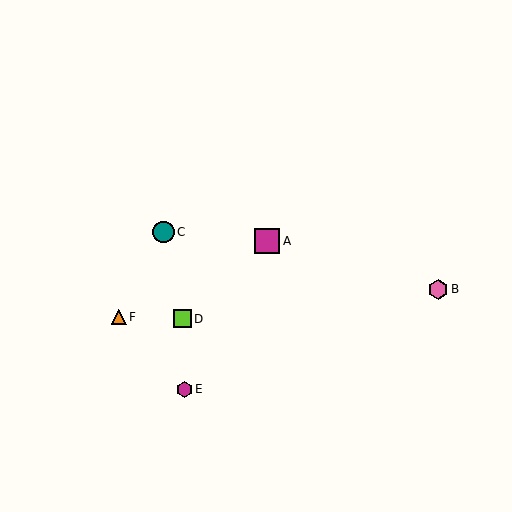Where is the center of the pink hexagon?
The center of the pink hexagon is at (438, 289).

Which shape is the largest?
The magenta square (labeled A) is the largest.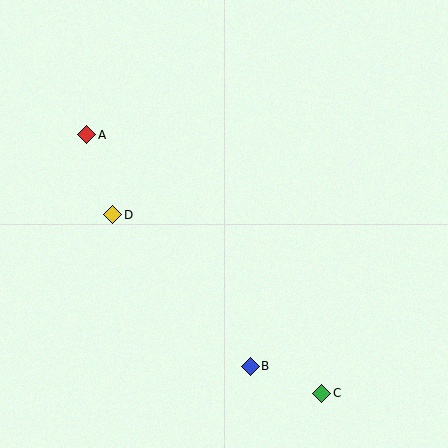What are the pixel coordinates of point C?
Point C is at (322, 393).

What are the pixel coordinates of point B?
Point B is at (250, 366).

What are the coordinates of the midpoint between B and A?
The midpoint between B and A is at (169, 251).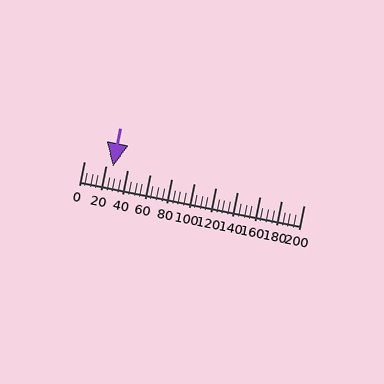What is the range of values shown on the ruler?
The ruler shows values from 0 to 200.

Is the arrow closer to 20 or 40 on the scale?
The arrow is closer to 20.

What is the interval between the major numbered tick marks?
The major tick marks are spaced 20 units apart.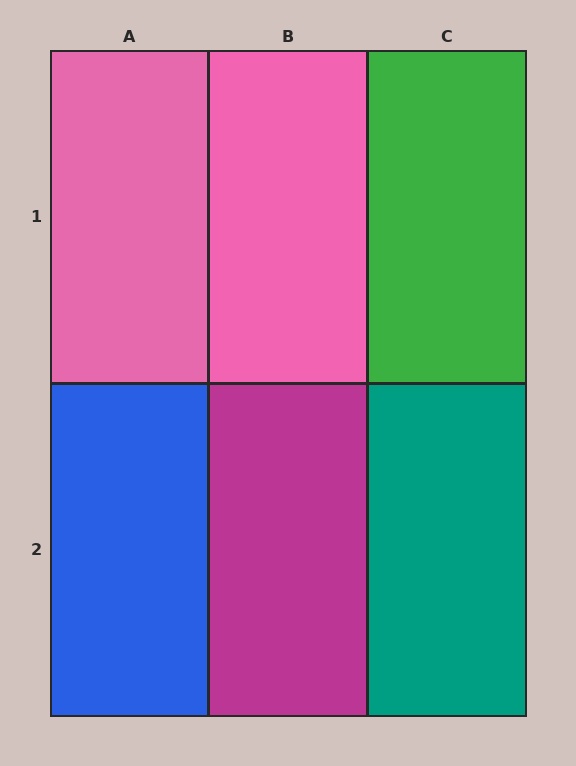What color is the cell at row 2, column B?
Magenta.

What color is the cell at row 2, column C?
Teal.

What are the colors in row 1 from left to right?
Pink, pink, green.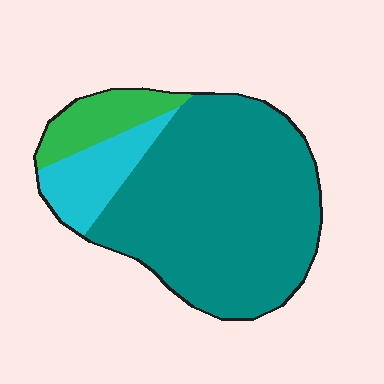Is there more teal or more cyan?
Teal.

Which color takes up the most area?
Teal, at roughly 75%.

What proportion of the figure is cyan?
Cyan covers roughly 15% of the figure.